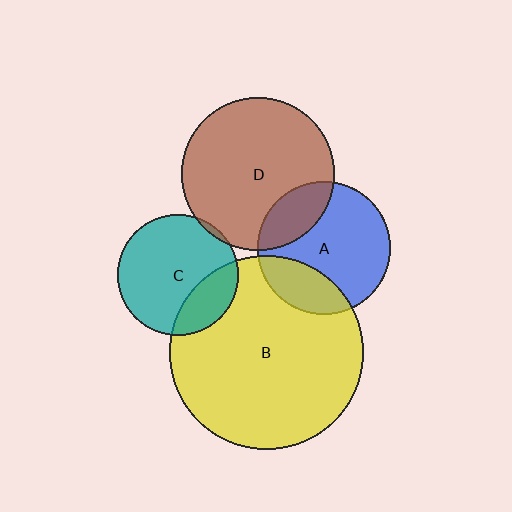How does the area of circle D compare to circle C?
Approximately 1.6 times.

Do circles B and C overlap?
Yes.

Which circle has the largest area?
Circle B (yellow).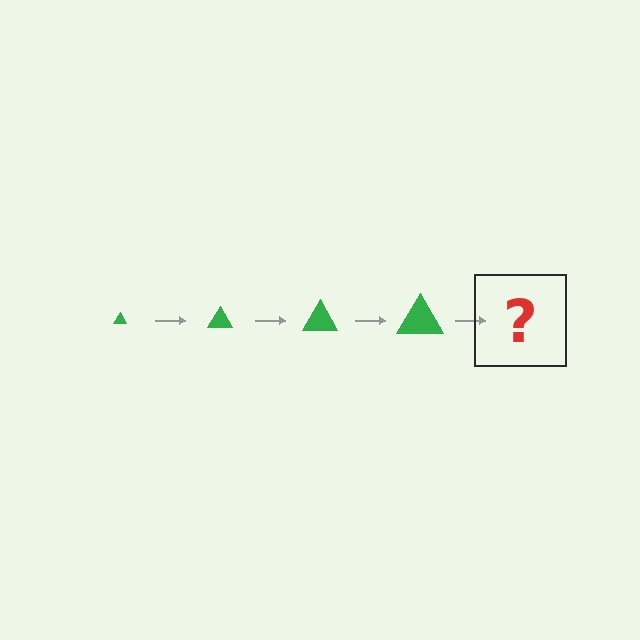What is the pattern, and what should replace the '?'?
The pattern is that the triangle gets progressively larger each step. The '?' should be a green triangle, larger than the previous one.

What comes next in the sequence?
The next element should be a green triangle, larger than the previous one.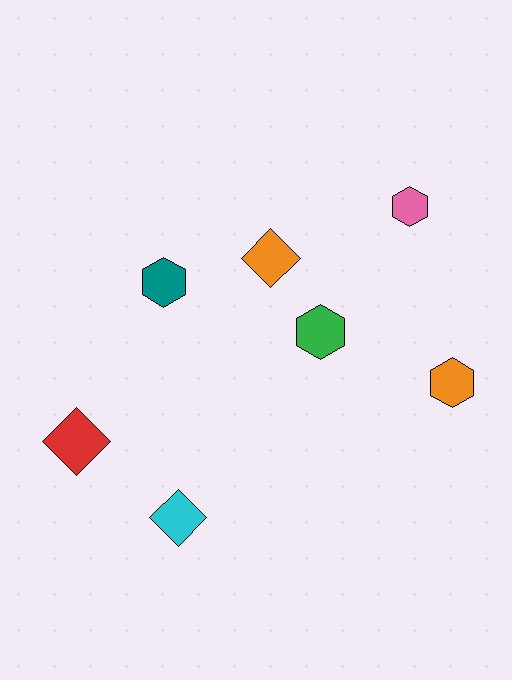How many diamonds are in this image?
There are 3 diamonds.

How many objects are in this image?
There are 7 objects.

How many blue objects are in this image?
There are no blue objects.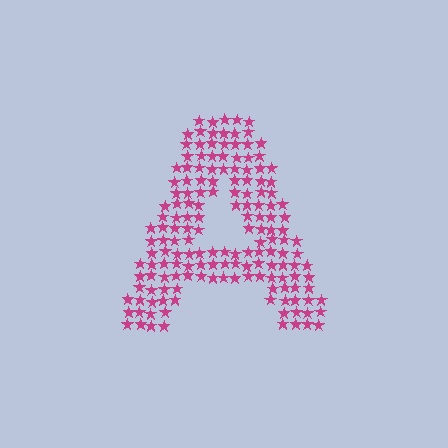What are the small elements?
The small elements are stars.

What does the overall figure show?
The overall figure shows the letter A.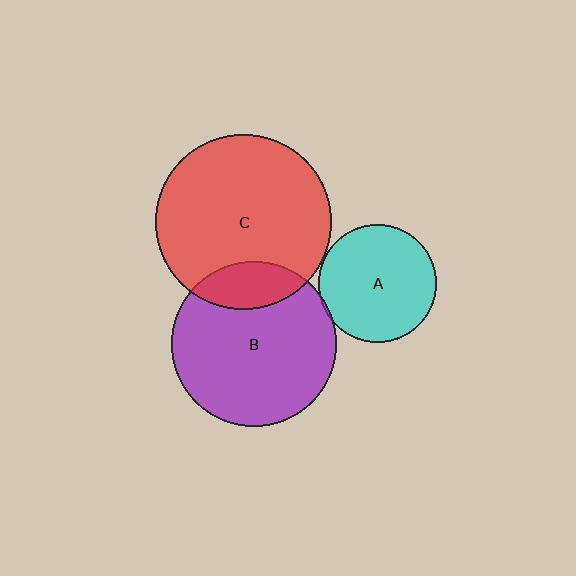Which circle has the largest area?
Circle C (red).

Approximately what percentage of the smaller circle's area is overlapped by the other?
Approximately 20%.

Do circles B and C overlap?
Yes.